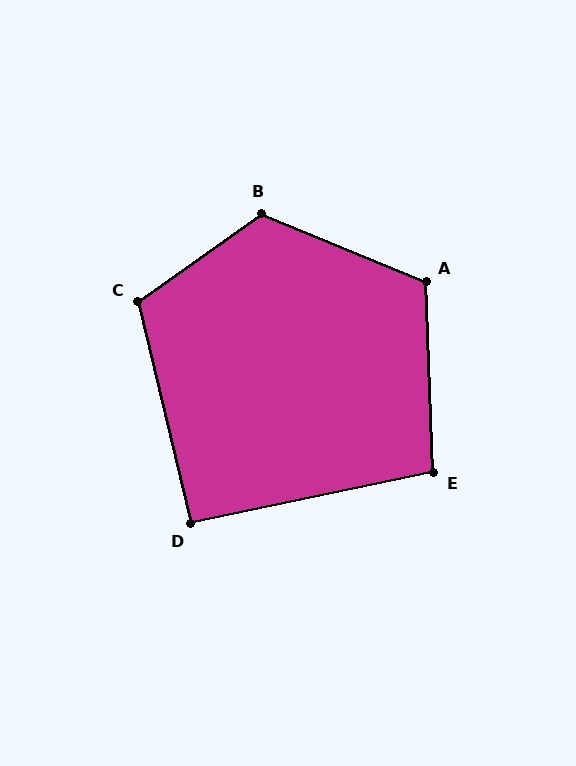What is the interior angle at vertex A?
Approximately 115 degrees (obtuse).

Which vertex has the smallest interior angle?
D, at approximately 92 degrees.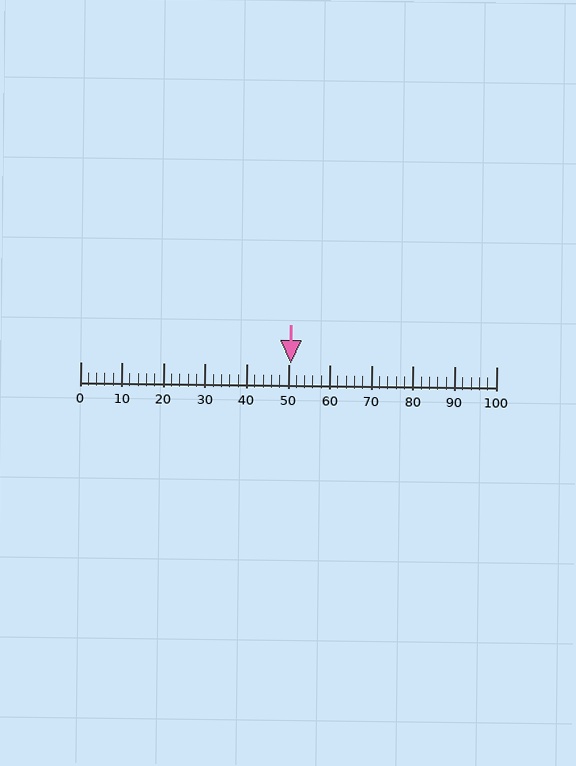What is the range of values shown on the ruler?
The ruler shows values from 0 to 100.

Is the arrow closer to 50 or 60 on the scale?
The arrow is closer to 50.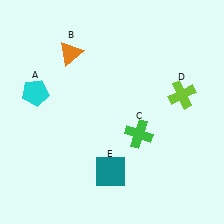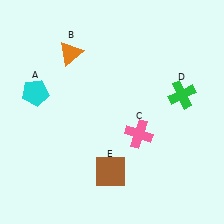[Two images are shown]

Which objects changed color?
C changed from green to pink. D changed from lime to green. E changed from teal to brown.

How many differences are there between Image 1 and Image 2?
There are 3 differences between the two images.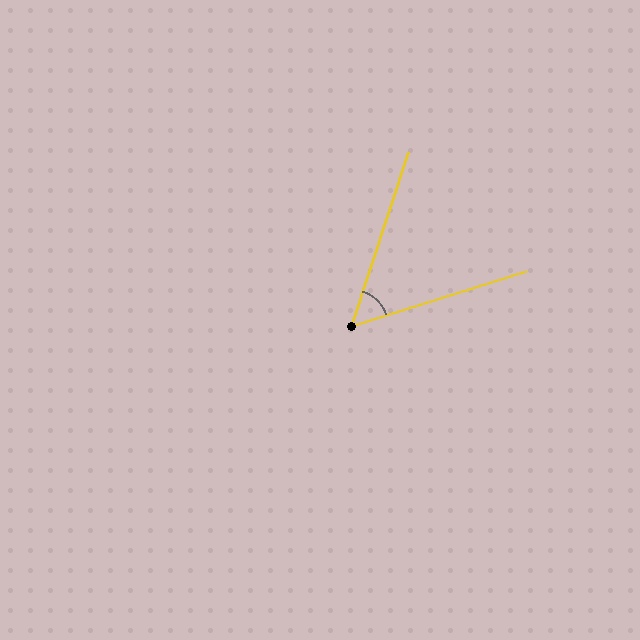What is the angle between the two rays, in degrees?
Approximately 55 degrees.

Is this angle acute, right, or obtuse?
It is acute.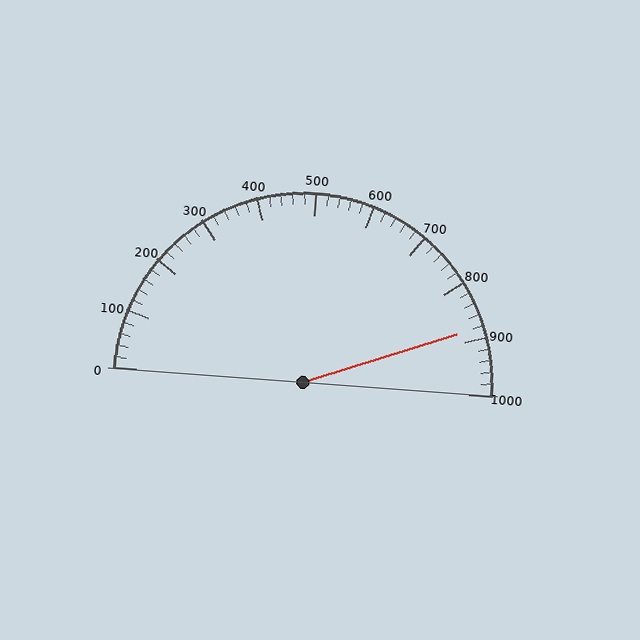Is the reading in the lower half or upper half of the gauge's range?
The reading is in the upper half of the range (0 to 1000).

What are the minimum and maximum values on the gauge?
The gauge ranges from 0 to 1000.